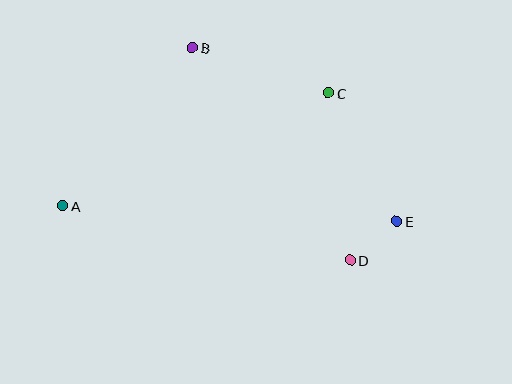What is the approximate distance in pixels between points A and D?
The distance between A and D is approximately 292 pixels.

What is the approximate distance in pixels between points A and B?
The distance between A and B is approximately 204 pixels.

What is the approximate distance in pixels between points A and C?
The distance between A and C is approximately 288 pixels.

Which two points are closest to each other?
Points D and E are closest to each other.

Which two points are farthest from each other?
Points A and E are farthest from each other.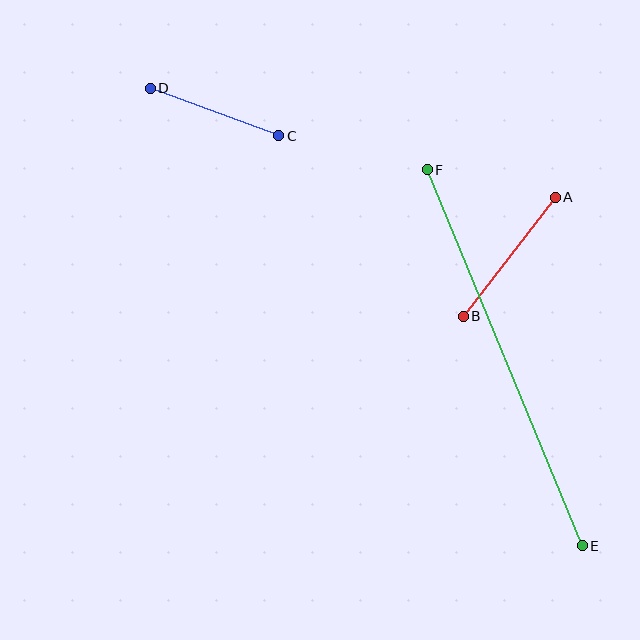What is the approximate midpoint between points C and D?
The midpoint is at approximately (214, 112) pixels.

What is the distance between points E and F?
The distance is approximately 407 pixels.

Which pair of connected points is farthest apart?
Points E and F are farthest apart.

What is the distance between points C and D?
The distance is approximately 137 pixels.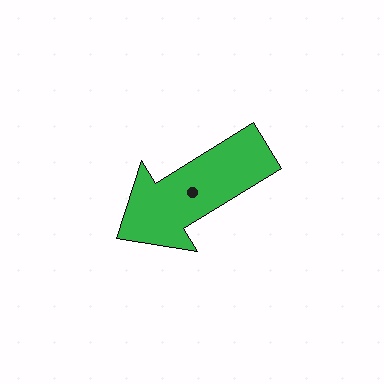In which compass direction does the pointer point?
Southwest.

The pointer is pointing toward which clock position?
Roughly 8 o'clock.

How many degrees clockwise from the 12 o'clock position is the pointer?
Approximately 238 degrees.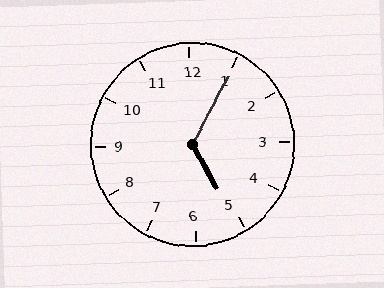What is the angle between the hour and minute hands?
Approximately 122 degrees.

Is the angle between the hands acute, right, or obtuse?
It is obtuse.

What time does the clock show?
5:05.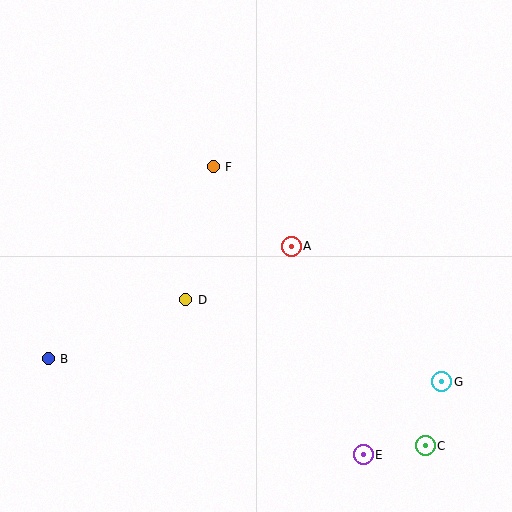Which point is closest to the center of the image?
Point A at (291, 246) is closest to the center.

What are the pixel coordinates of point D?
Point D is at (186, 300).